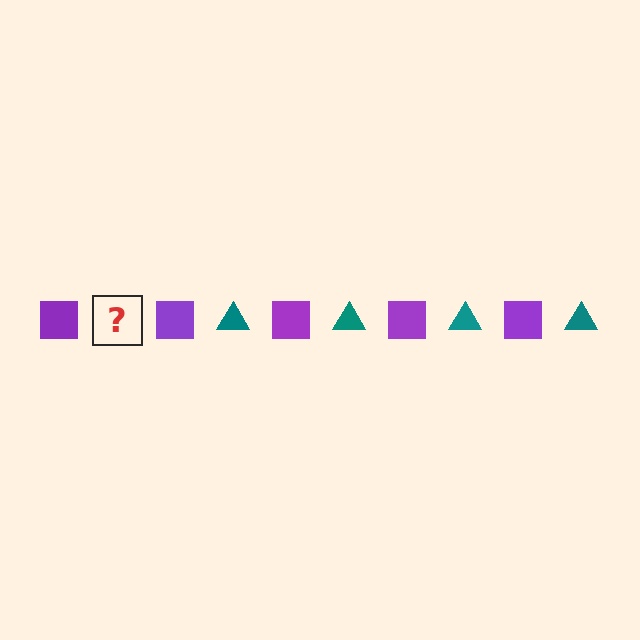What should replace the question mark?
The question mark should be replaced with a teal triangle.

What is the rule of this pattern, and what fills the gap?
The rule is that the pattern alternates between purple square and teal triangle. The gap should be filled with a teal triangle.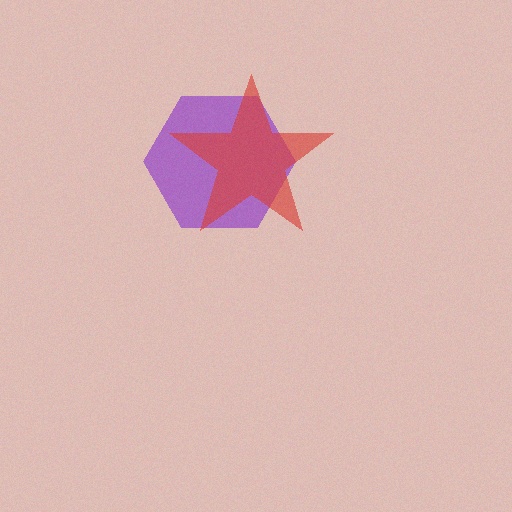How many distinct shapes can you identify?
There are 2 distinct shapes: a purple hexagon, a red star.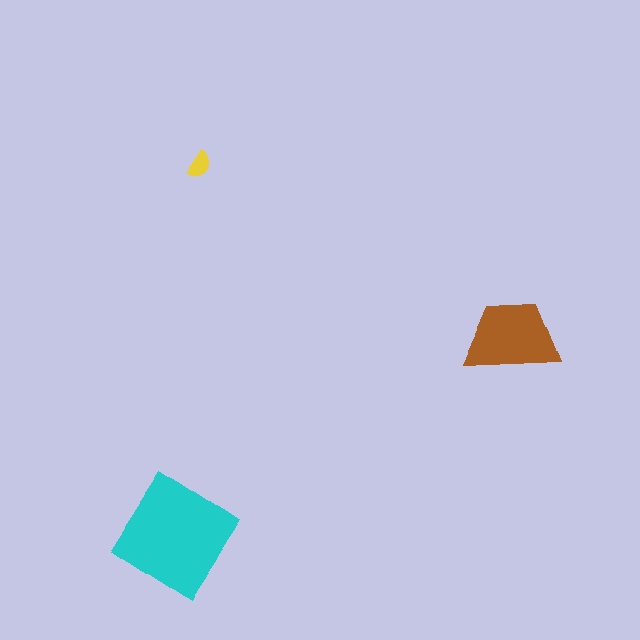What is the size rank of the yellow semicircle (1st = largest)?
3rd.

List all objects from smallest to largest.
The yellow semicircle, the brown trapezoid, the cyan diamond.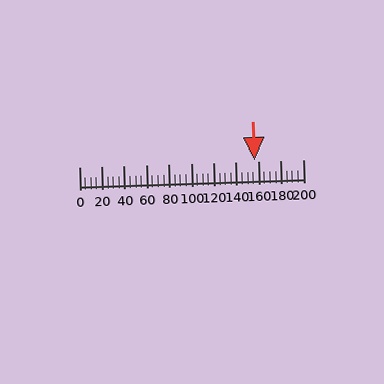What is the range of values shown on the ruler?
The ruler shows values from 0 to 200.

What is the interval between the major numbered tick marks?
The major tick marks are spaced 20 units apart.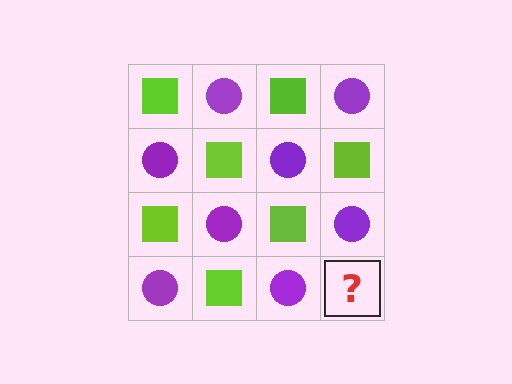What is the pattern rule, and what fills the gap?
The rule is that it alternates lime square and purple circle in a checkerboard pattern. The gap should be filled with a lime square.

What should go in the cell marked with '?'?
The missing cell should contain a lime square.